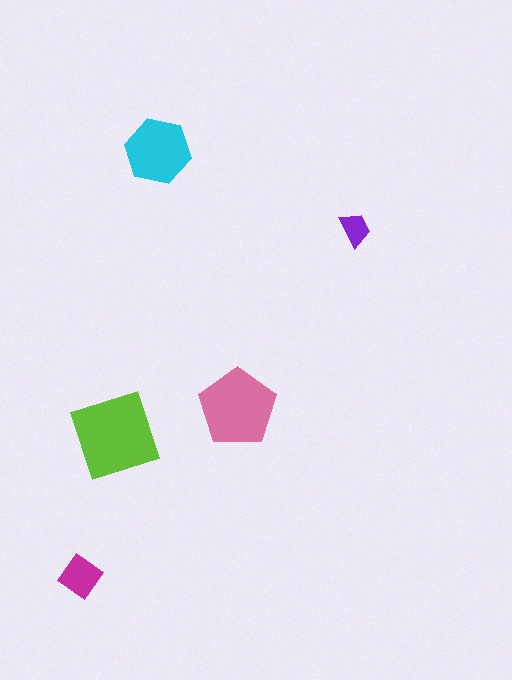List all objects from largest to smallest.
The lime diamond, the pink pentagon, the cyan hexagon, the magenta diamond, the purple trapezoid.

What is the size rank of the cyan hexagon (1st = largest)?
3rd.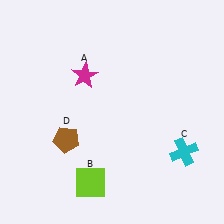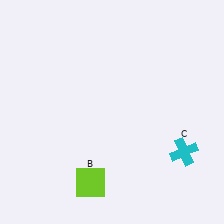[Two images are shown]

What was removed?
The magenta star (A), the brown pentagon (D) were removed in Image 2.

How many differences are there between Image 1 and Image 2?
There are 2 differences between the two images.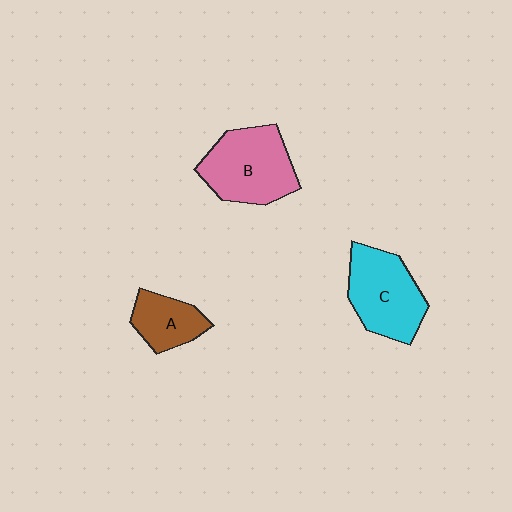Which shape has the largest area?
Shape B (pink).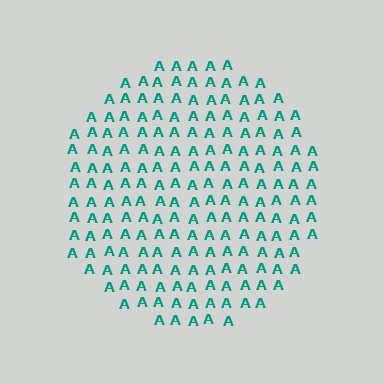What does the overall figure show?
The overall figure shows a circle.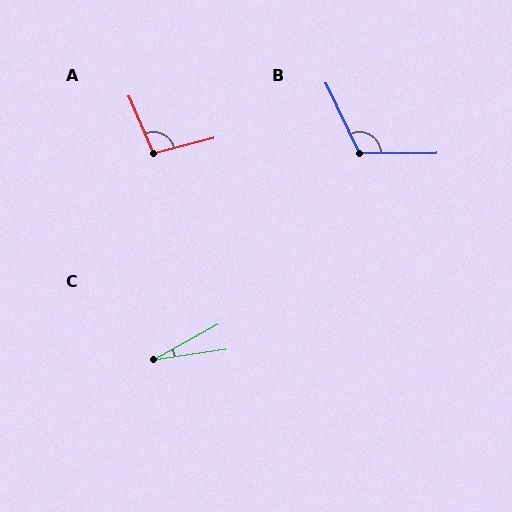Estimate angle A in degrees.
Approximately 99 degrees.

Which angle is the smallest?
C, at approximately 20 degrees.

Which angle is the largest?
B, at approximately 115 degrees.